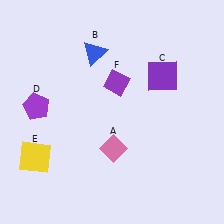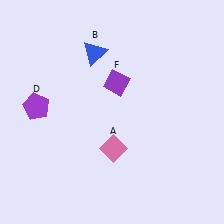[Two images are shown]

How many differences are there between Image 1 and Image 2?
There are 2 differences between the two images.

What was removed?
The yellow square (E), the purple square (C) were removed in Image 2.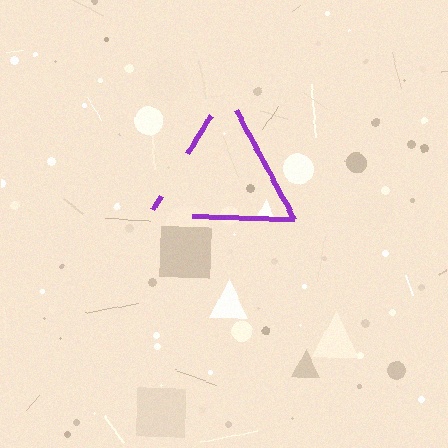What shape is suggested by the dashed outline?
The dashed outline suggests a triangle.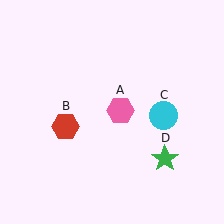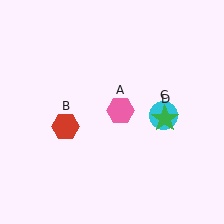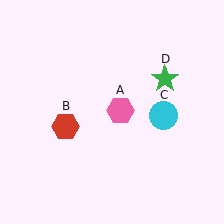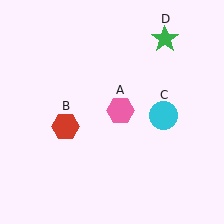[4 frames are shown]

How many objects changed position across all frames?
1 object changed position: green star (object D).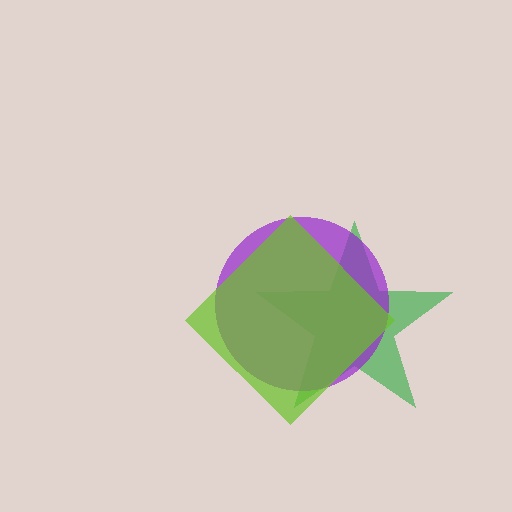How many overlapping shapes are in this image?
There are 3 overlapping shapes in the image.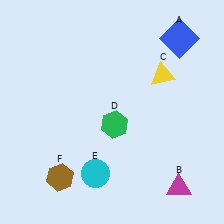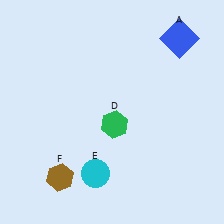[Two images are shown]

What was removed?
The yellow triangle (C), the magenta triangle (B) were removed in Image 2.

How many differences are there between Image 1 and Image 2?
There are 2 differences between the two images.